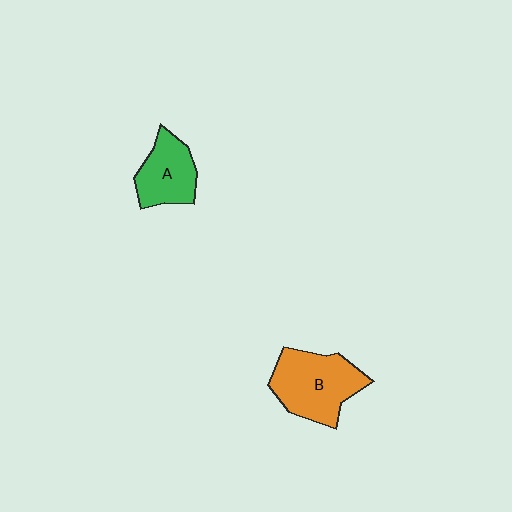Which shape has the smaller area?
Shape A (green).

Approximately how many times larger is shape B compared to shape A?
Approximately 1.4 times.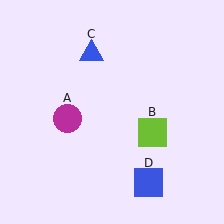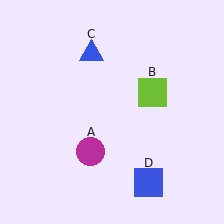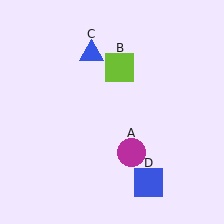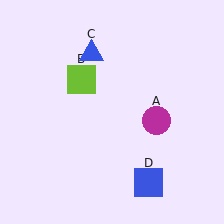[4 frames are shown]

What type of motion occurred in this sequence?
The magenta circle (object A), lime square (object B) rotated counterclockwise around the center of the scene.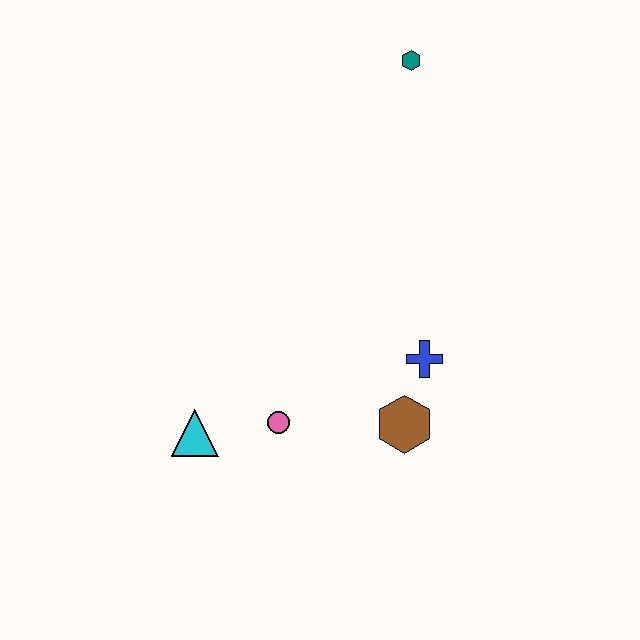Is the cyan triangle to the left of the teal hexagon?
Yes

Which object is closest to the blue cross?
The brown hexagon is closest to the blue cross.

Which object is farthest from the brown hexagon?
The teal hexagon is farthest from the brown hexagon.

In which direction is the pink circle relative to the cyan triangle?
The pink circle is to the right of the cyan triangle.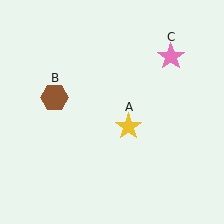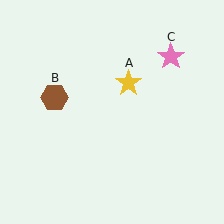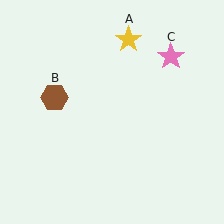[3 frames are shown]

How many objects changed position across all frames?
1 object changed position: yellow star (object A).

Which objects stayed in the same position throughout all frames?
Brown hexagon (object B) and pink star (object C) remained stationary.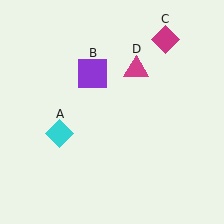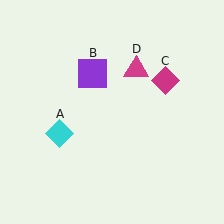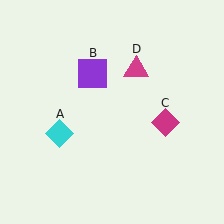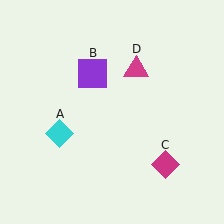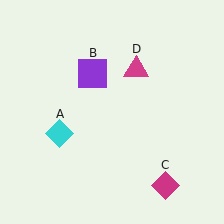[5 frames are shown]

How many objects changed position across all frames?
1 object changed position: magenta diamond (object C).